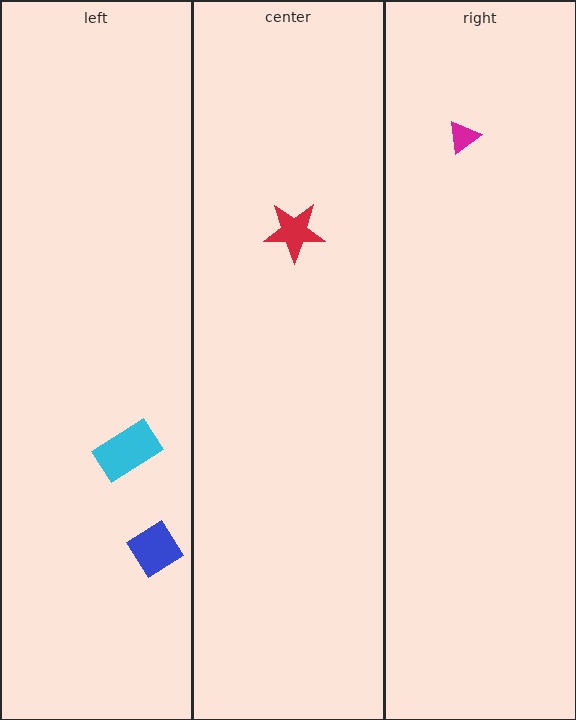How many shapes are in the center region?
1.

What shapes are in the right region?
The magenta triangle.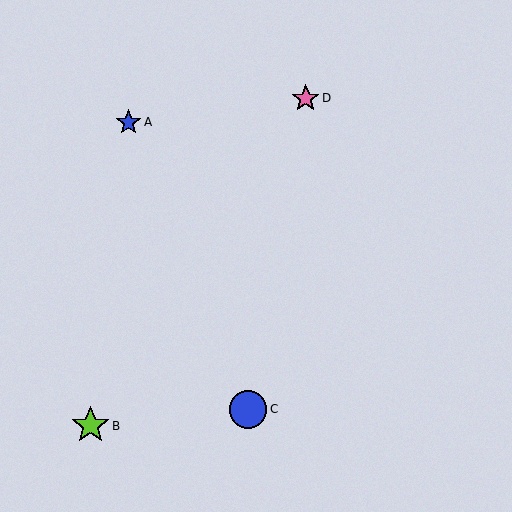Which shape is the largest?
The blue circle (labeled C) is the largest.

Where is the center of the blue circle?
The center of the blue circle is at (248, 409).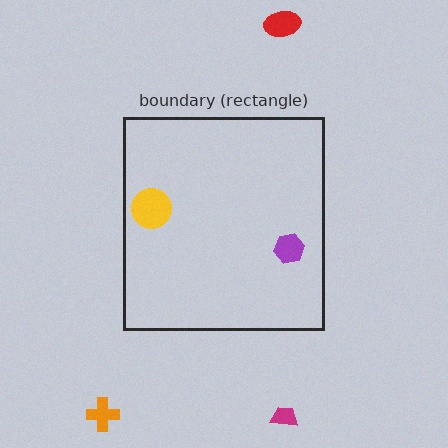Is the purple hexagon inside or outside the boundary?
Inside.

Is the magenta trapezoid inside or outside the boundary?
Outside.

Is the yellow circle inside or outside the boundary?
Inside.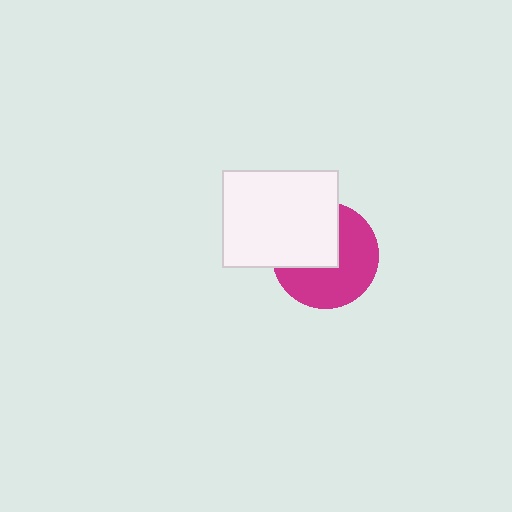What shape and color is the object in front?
The object in front is a white rectangle.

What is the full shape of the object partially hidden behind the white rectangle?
The partially hidden object is a magenta circle.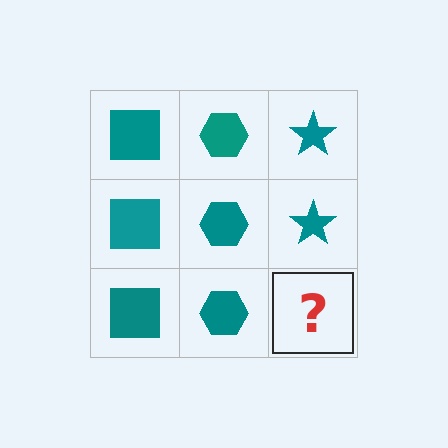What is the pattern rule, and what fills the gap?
The rule is that each column has a consistent shape. The gap should be filled with a teal star.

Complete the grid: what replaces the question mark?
The question mark should be replaced with a teal star.